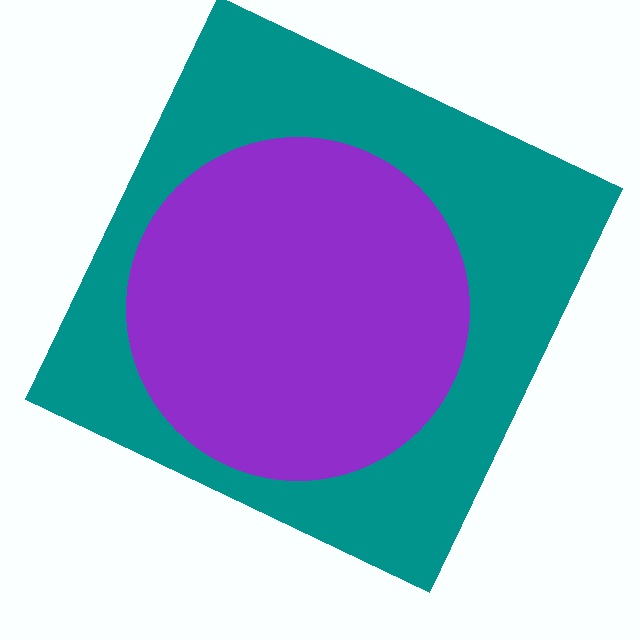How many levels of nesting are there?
2.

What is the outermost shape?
The teal square.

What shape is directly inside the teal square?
The purple circle.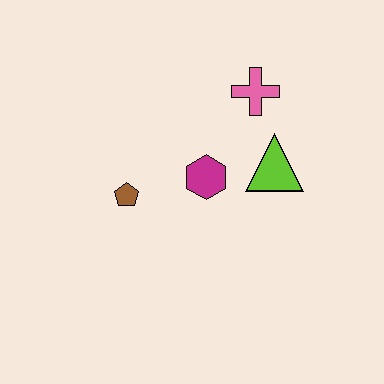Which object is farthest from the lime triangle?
The brown pentagon is farthest from the lime triangle.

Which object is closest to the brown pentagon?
The magenta hexagon is closest to the brown pentagon.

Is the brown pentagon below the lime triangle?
Yes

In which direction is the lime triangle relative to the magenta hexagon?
The lime triangle is to the right of the magenta hexagon.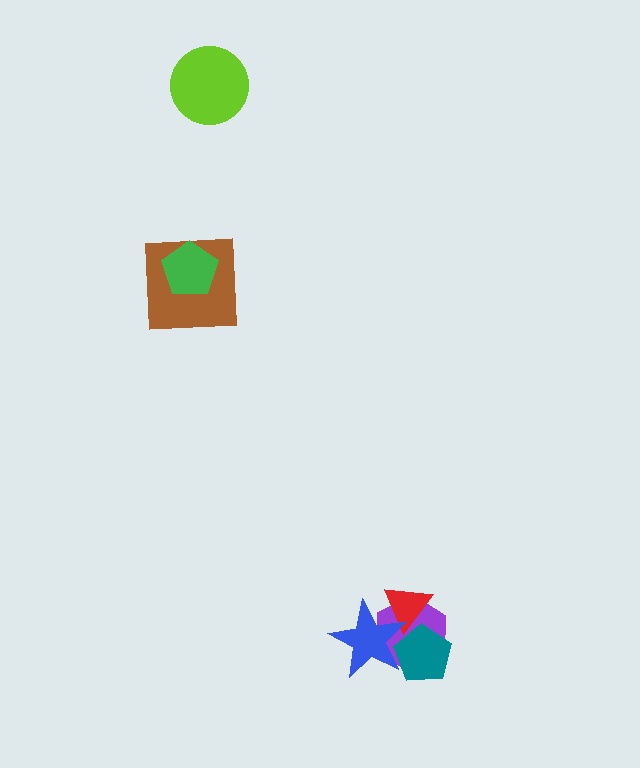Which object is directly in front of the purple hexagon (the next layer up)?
The teal pentagon is directly in front of the purple hexagon.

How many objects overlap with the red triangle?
3 objects overlap with the red triangle.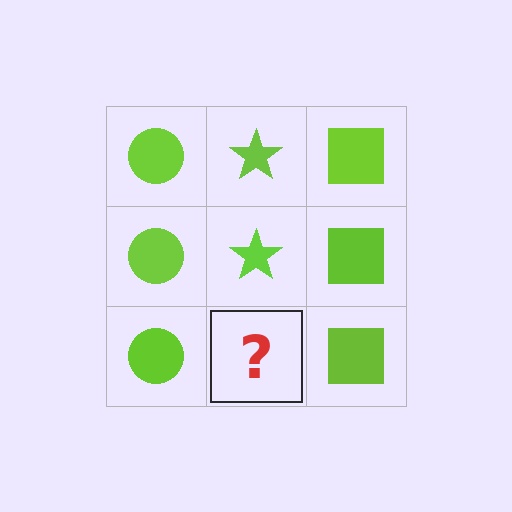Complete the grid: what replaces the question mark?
The question mark should be replaced with a lime star.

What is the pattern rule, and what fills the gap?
The rule is that each column has a consistent shape. The gap should be filled with a lime star.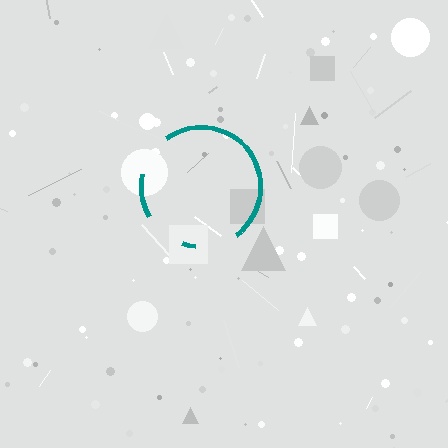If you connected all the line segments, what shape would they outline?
They would outline a circle.